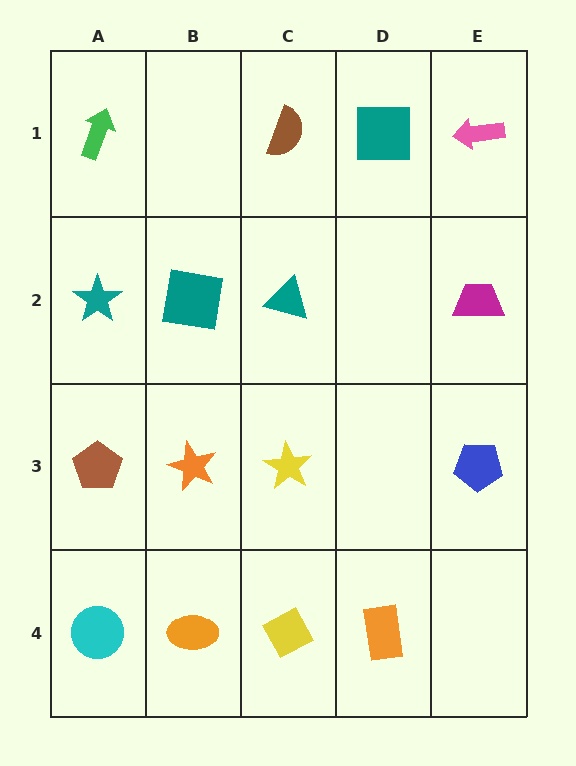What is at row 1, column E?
A pink arrow.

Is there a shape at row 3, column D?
No, that cell is empty.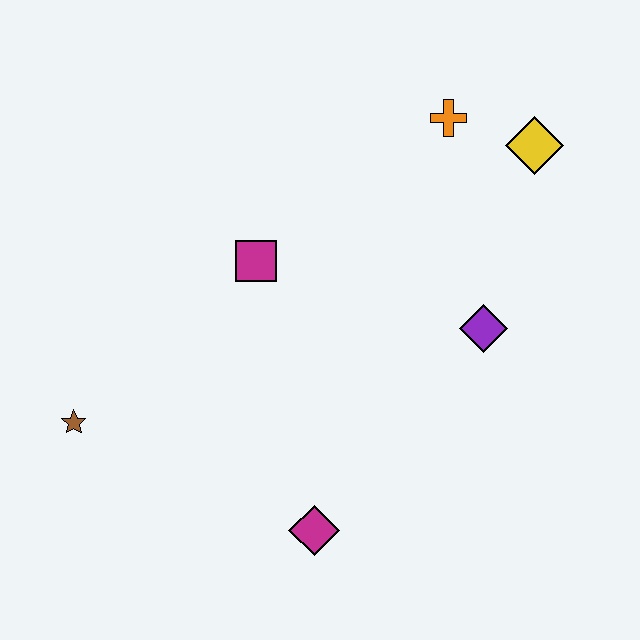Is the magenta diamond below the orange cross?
Yes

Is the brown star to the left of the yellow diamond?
Yes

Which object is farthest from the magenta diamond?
The yellow diamond is farthest from the magenta diamond.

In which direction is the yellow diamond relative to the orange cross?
The yellow diamond is to the right of the orange cross.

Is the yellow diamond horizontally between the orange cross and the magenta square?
No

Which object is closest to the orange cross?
The yellow diamond is closest to the orange cross.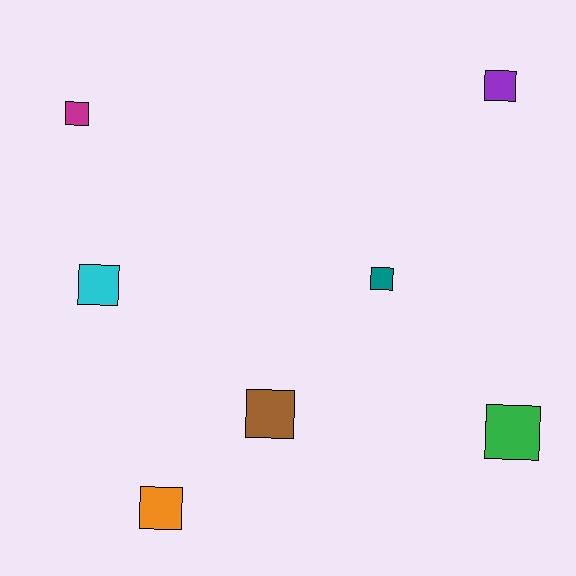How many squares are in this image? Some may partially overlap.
There are 7 squares.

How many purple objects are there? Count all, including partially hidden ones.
There is 1 purple object.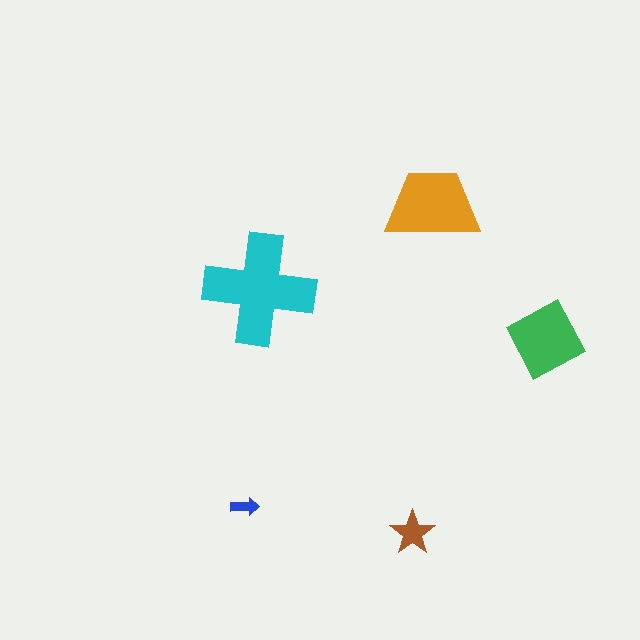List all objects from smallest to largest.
The blue arrow, the brown star, the green square, the orange trapezoid, the cyan cross.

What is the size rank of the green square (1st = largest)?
3rd.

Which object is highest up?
The orange trapezoid is topmost.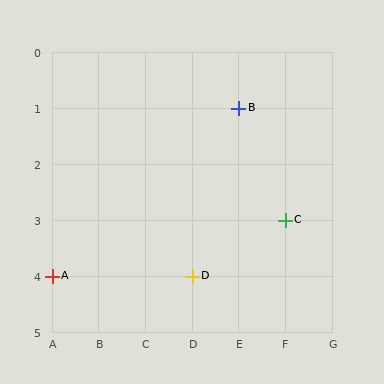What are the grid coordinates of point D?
Point D is at grid coordinates (D, 4).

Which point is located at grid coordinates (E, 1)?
Point B is at (E, 1).